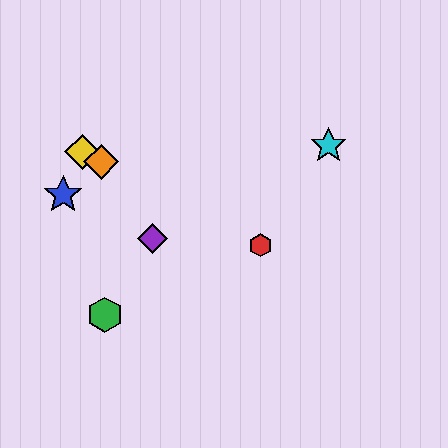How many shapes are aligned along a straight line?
3 shapes (the red hexagon, the yellow diamond, the orange diamond) are aligned along a straight line.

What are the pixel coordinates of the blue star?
The blue star is at (63, 195).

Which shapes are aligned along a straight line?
The red hexagon, the yellow diamond, the orange diamond are aligned along a straight line.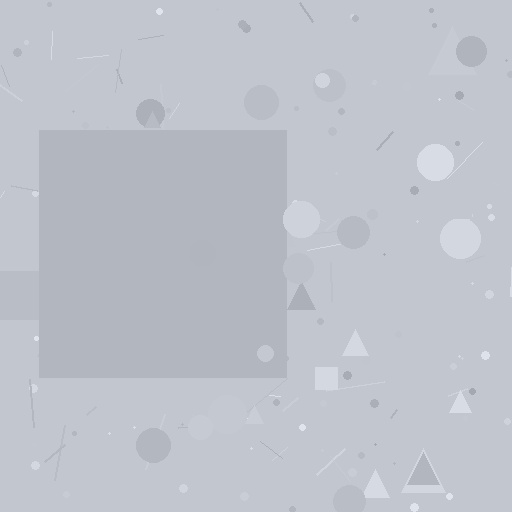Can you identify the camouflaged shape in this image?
The camouflaged shape is a square.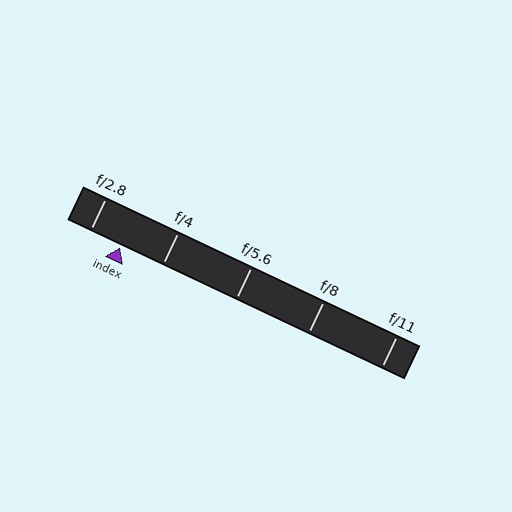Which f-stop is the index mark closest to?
The index mark is closest to f/2.8.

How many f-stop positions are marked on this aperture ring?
There are 5 f-stop positions marked.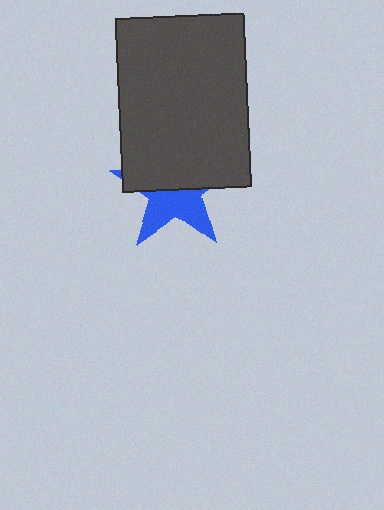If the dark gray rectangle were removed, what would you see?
You would see the complete blue star.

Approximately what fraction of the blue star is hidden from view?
Roughly 54% of the blue star is hidden behind the dark gray rectangle.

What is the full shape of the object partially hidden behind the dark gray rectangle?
The partially hidden object is a blue star.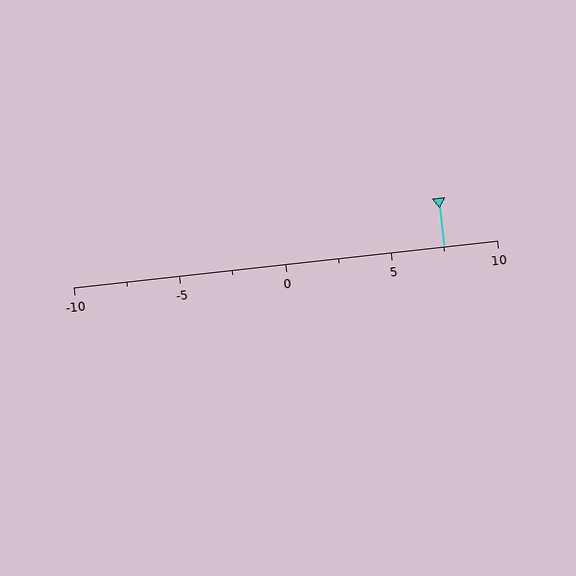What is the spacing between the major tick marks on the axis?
The major ticks are spaced 5 apart.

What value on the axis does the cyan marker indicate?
The marker indicates approximately 7.5.